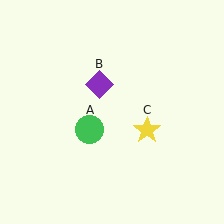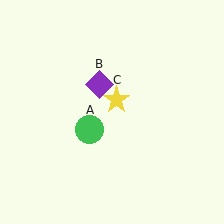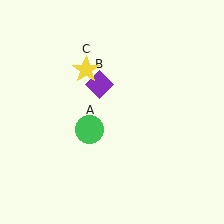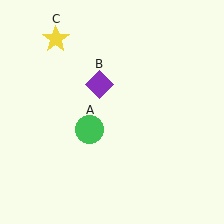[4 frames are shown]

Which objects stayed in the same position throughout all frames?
Green circle (object A) and purple diamond (object B) remained stationary.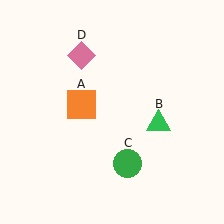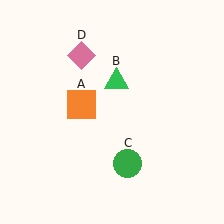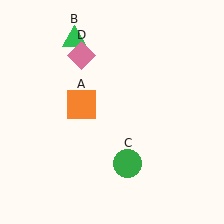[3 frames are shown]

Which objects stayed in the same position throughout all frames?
Orange square (object A) and green circle (object C) and pink diamond (object D) remained stationary.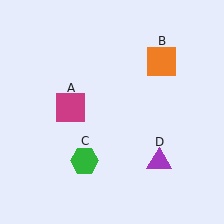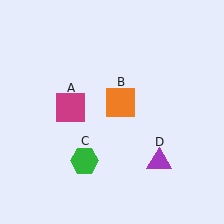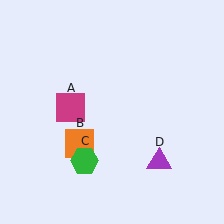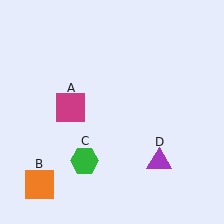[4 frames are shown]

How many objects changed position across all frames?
1 object changed position: orange square (object B).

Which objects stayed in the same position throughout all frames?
Magenta square (object A) and green hexagon (object C) and purple triangle (object D) remained stationary.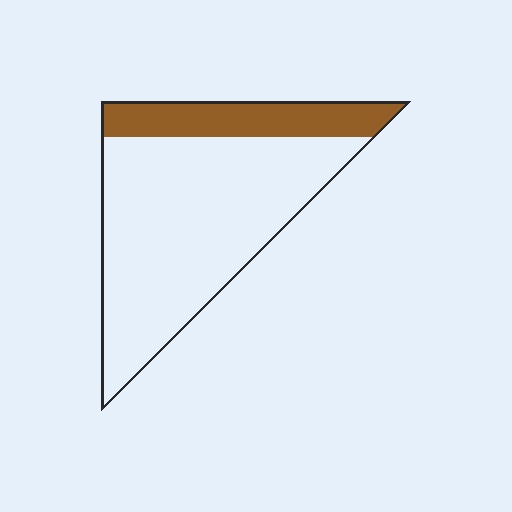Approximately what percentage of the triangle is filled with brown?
Approximately 20%.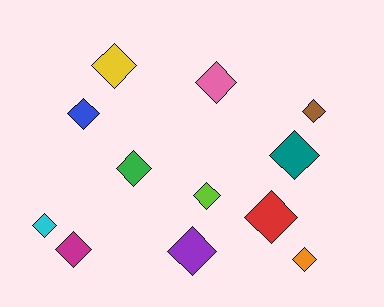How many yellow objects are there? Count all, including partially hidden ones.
There is 1 yellow object.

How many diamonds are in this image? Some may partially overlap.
There are 12 diamonds.